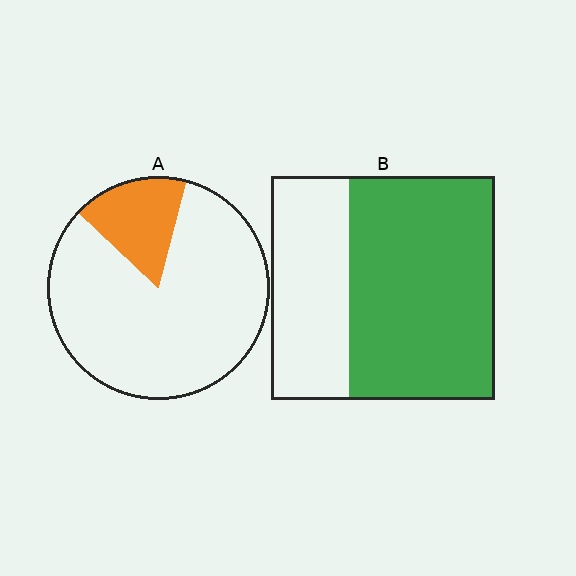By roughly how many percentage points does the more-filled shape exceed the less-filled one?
By roughly 50 percentage points (B over A).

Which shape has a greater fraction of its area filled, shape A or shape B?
Shape B.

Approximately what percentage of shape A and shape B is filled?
A is approximately 15% and B is approximately 65%.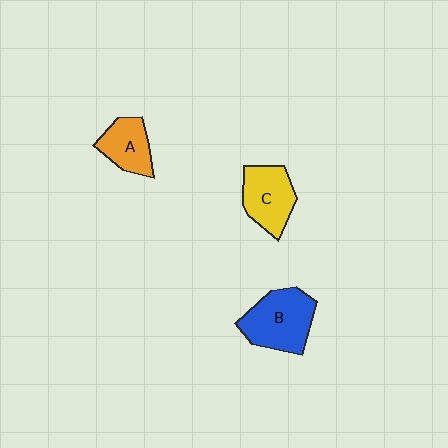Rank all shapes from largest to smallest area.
From largest to smallest: B (blue), C (yellow), A (orange).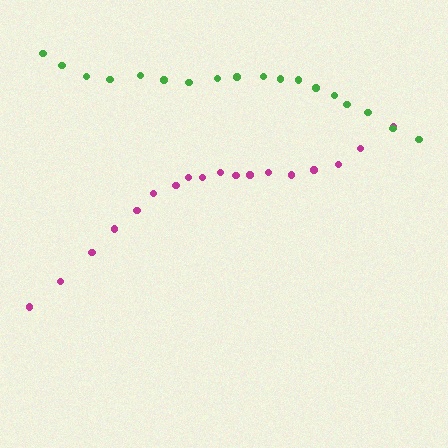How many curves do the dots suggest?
There are 2 distinct paths.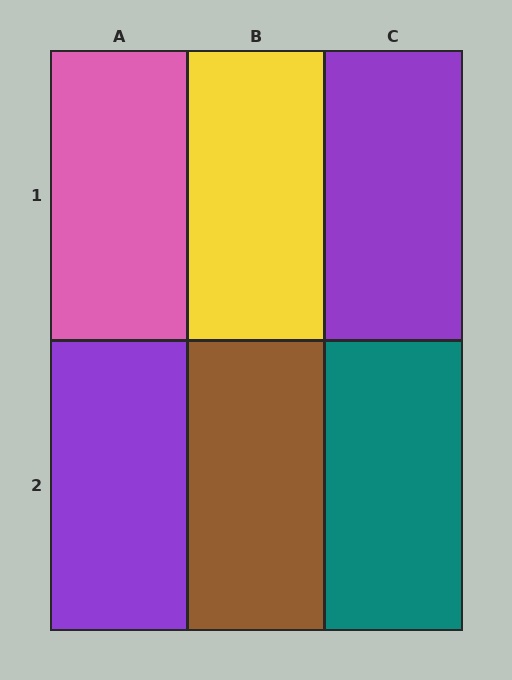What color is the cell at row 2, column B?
Brown.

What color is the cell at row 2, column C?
Teal.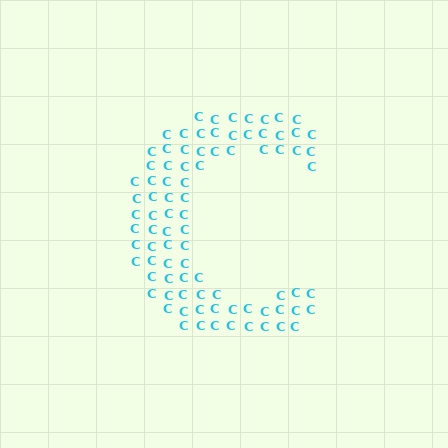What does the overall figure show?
The overall figure shows the letter C.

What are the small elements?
The small elements are letter C's.